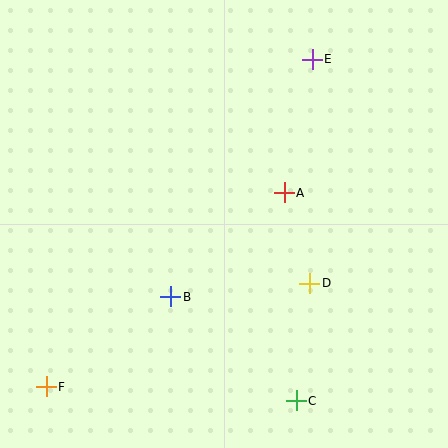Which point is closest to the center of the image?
Point A at (284, 193) is closest to the center.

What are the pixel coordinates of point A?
Point A is at (284, 193).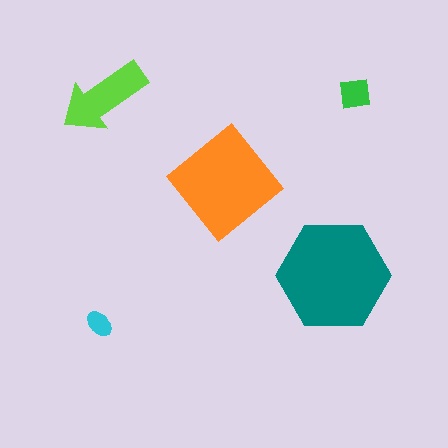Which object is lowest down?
The cyan ellipse is bottommost.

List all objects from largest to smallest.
The teal hexagon, the orange diamond, the lime arrow, the green square, the cyan ellipse.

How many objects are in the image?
There are 5 objects in the image.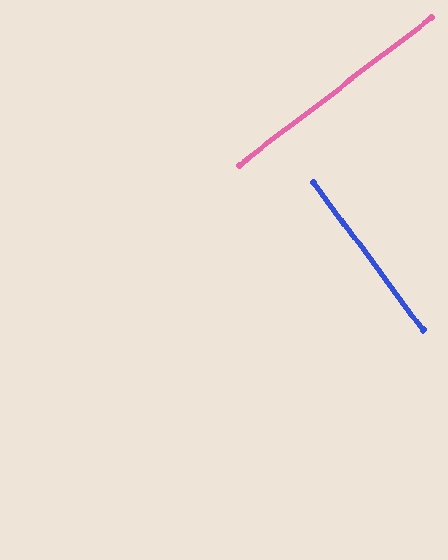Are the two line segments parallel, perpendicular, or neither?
Perpendicular — they meet at approximately 89°.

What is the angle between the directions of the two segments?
Approximately 89 degrees.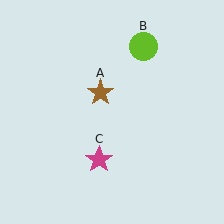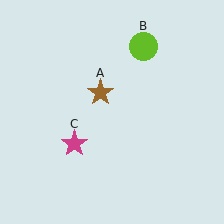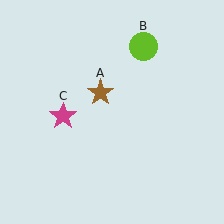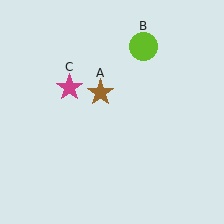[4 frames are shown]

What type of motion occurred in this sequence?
The magenta star (object C) rotated clockwise around the center of the scene.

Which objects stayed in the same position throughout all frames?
Brown star (object A) and lime circle (object B) remained stationary.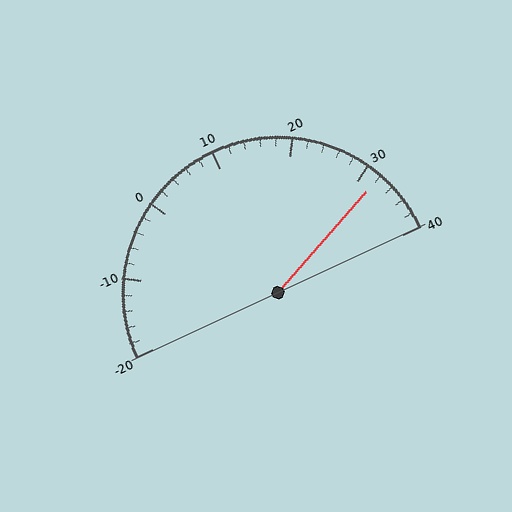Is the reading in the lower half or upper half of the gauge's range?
The reading is in the upper half of the range (-20 to 40).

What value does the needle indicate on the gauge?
The needle indicates approximately 32.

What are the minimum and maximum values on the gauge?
The gauge ranges from -20 to 40.